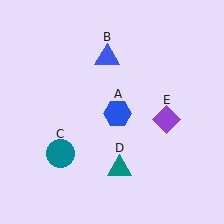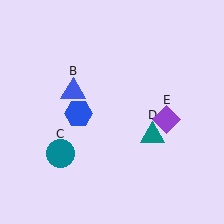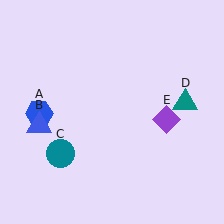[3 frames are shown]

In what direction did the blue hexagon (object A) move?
The blue hexagon (object A) moved left.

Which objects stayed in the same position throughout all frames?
Teal circle (object C) and purple diamond (object E) remained stationary.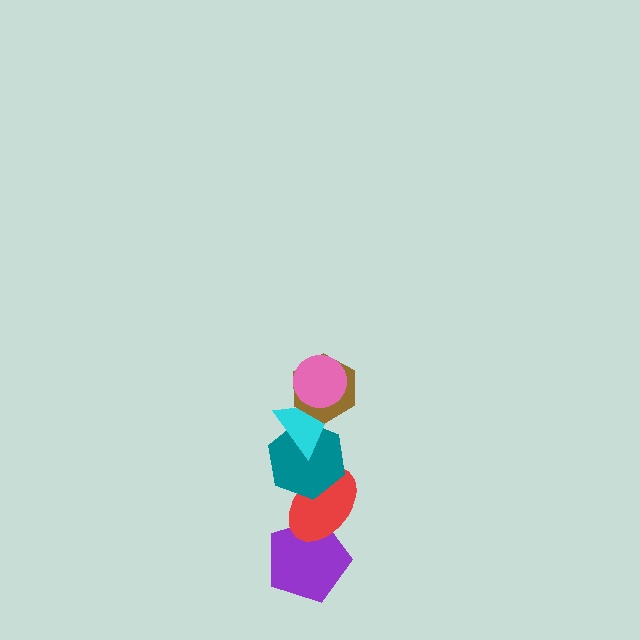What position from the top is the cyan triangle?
The cyan triangle is 3rd from the top.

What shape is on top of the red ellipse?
The teal hexagon is on top of the red ellipse.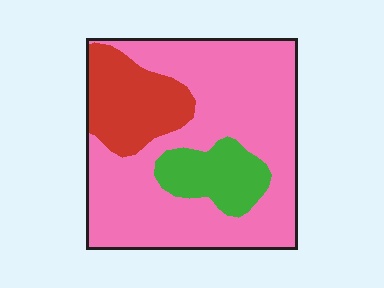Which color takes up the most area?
Pink, at roughly 70%.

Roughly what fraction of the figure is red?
Red takes up about one fifth (1/5) of the figure.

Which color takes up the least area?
Green, at roughly 15%.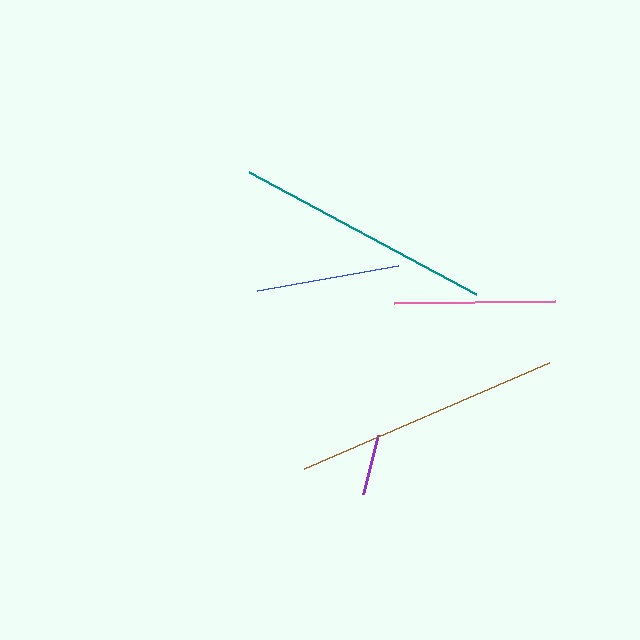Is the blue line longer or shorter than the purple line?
The blue line is longer than the purple line.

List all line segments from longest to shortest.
From longest to shortest: brown, teal, pink, blue, purple.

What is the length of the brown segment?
The brown segment is approximately 267 pixels long.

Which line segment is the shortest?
The purple line is the shortest at approximately 61 pixels.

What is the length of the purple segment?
The purple segment is approximately 61 pixels long.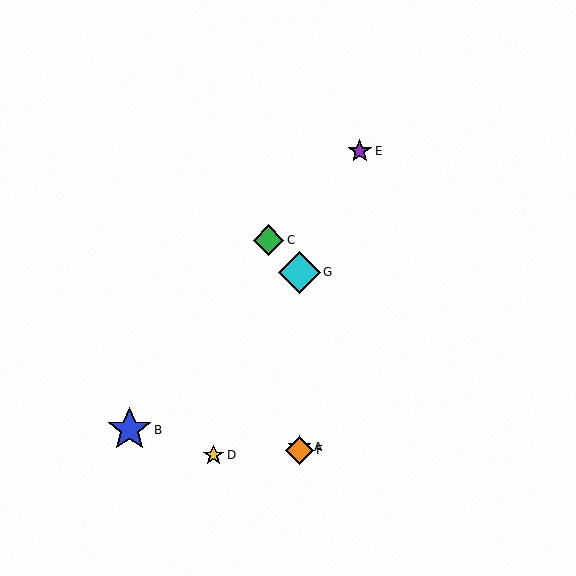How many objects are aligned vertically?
3 objects (A, F, G) are aligned vertically.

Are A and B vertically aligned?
No, A is at x≈299 and B is at x≈130.